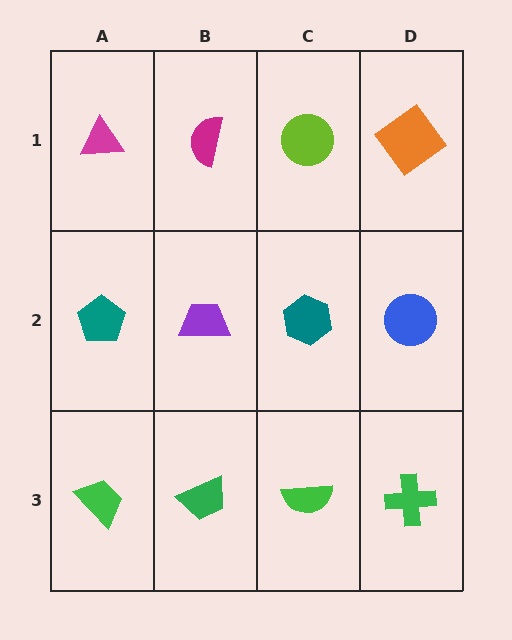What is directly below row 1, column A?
A teal pentagon.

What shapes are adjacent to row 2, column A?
A magenta triangle (row 1, column A), a green trapezoid (row 3, column A), a purple trapezoid (row 2, column B).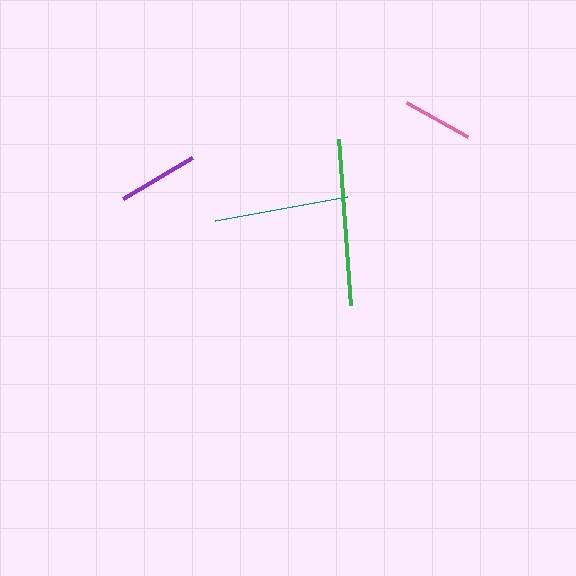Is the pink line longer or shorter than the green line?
The green line is longer than the pink line.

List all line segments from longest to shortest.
From longest to shortest: green, teal, purple, pink.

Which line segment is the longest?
The green line is the longest at approximately 166 pixels.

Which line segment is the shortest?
The pink line is the shortest at approximately 70 pixels.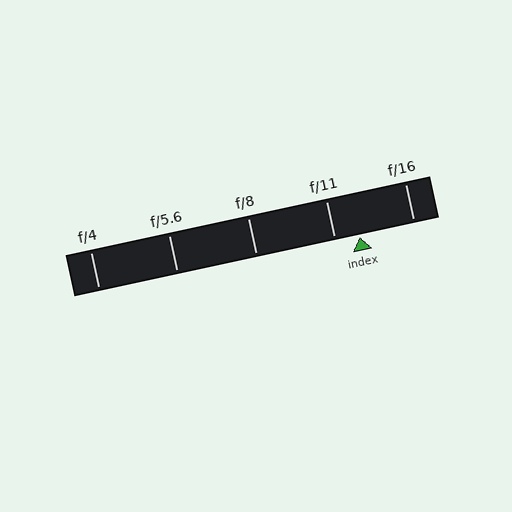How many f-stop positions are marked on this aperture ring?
There are 5 f-stop positions marked.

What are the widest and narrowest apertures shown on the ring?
The widest aperture shown is f/4 and the narrowest is f/16.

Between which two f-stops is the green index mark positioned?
The index mark is between f/11 and f/16.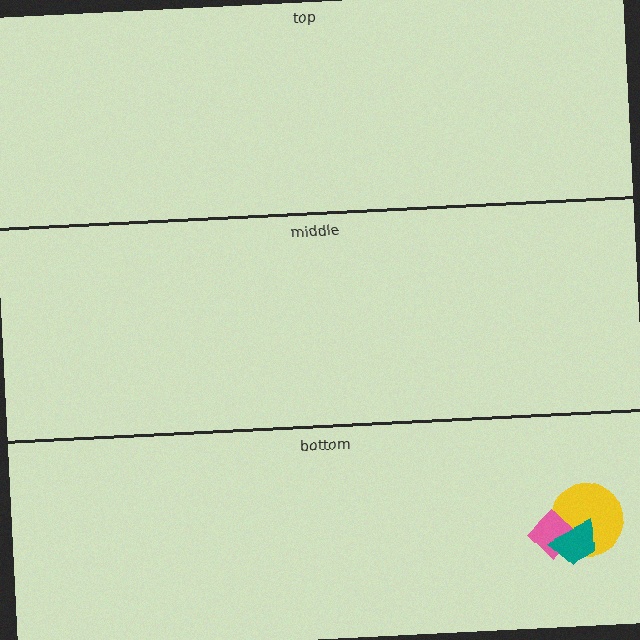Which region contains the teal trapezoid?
The bottom region.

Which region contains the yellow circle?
The bottom region.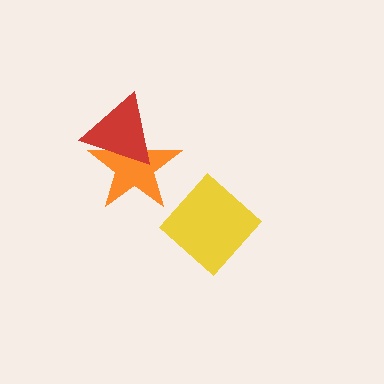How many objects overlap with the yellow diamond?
0 objects overlap with the yellow diamond.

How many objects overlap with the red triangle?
1 object overlaps with the red triangle.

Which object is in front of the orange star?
The red triangle is in front of the orange star.